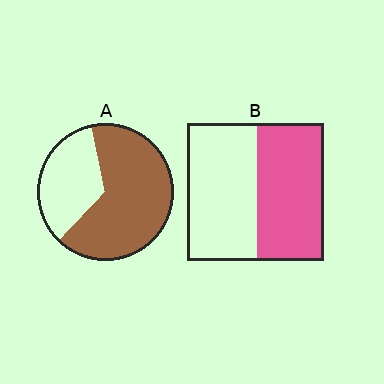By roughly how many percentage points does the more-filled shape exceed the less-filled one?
By roughly 15 percentage points (A over B).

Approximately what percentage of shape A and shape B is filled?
A is approximately 65% and B is approximately 50%.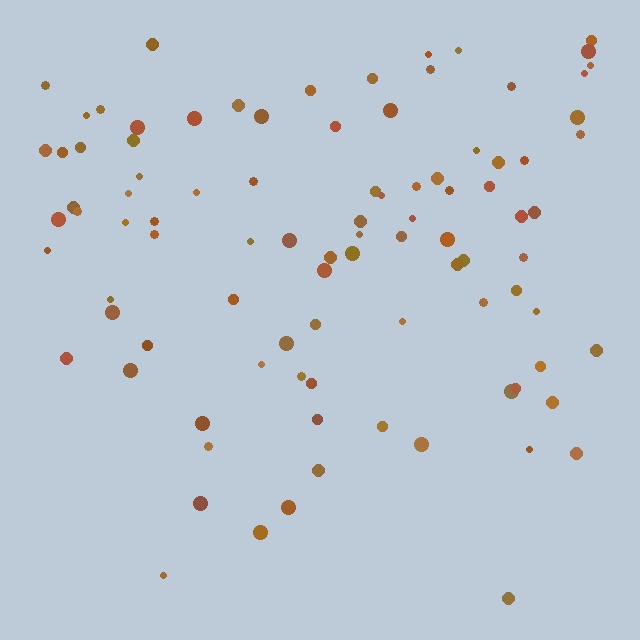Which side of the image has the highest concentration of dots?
The top.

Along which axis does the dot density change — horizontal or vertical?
Vertical.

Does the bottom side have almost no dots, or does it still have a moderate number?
Still a moderate number, just noticeably fewer than the top.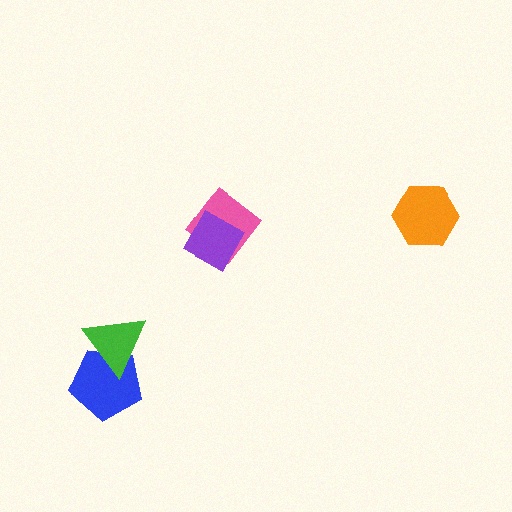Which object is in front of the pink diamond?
The purple diamond is in front of the pink diamond.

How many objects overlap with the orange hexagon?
0 objects overlap with the orange hexagon.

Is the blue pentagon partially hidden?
Yes, it is partially covered by another shape.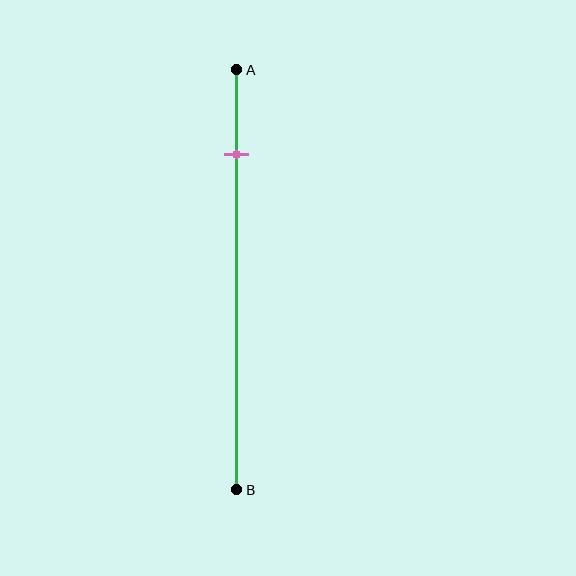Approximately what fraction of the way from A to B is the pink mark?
The pink mark is approximately 20% of the way from A to B.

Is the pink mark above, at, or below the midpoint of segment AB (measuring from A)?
The pink mark is above the midpoint of segment AB.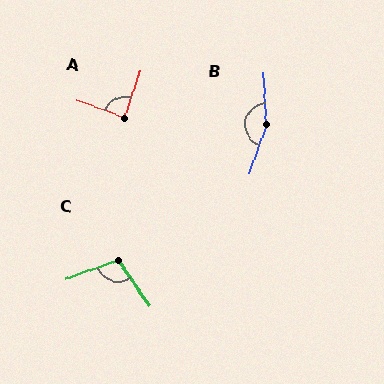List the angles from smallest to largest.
A (89°), C (104°), B (157°).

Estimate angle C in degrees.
Approximately 104 degrees.